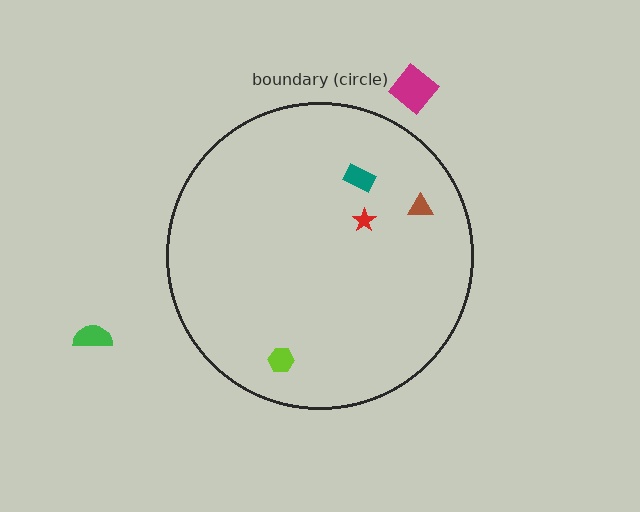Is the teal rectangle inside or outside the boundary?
Inside.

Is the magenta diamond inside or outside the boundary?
Outside.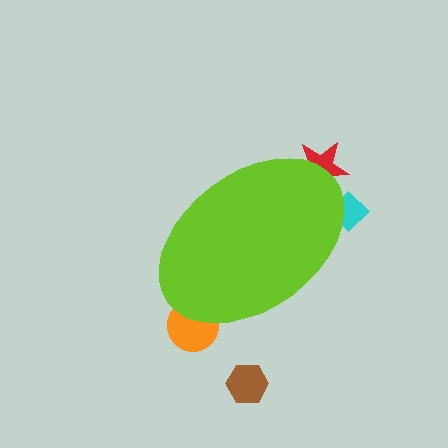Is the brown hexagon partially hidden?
No, the brown hexagon is fully visible.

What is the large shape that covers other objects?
A lime ellipse.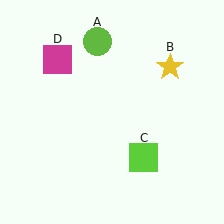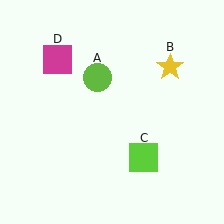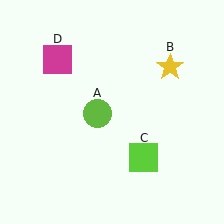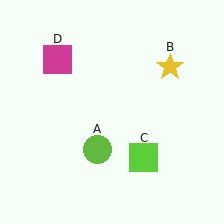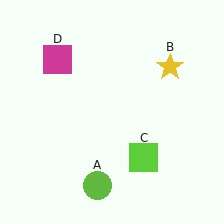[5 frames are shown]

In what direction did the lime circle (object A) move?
The lime circle (object A) moved down.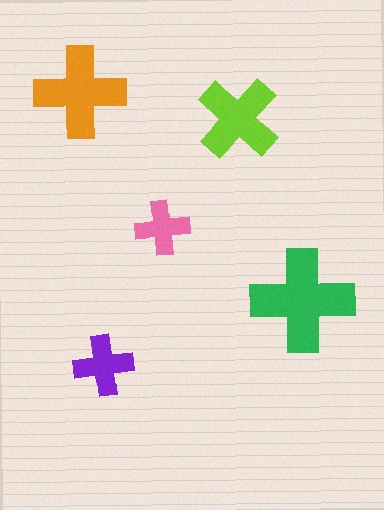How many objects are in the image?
There are 5 objects in the image.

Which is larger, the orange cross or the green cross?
The green one.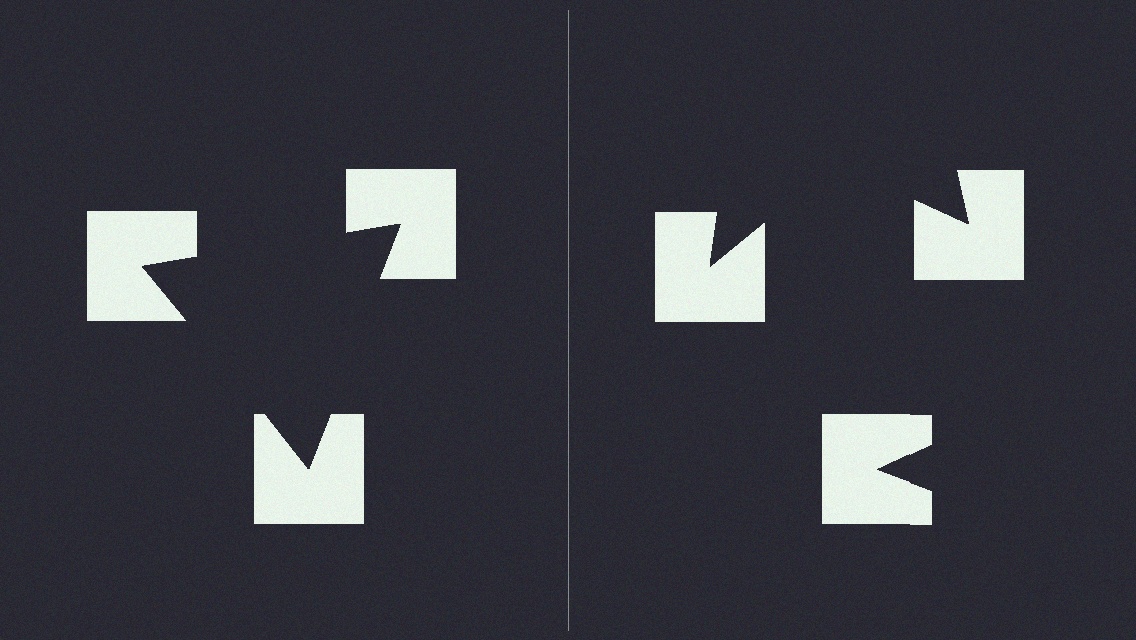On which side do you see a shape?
An illusory triangle appears on the left side. On the right side the wedge cuts are rotated, so no coherent shape forms.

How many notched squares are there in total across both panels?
6 — 3 on each side.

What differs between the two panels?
The notched squares are positioned identically on both sides; only the wedge orientations differ. On the left they align to a triangle; on the right they are misaligned.